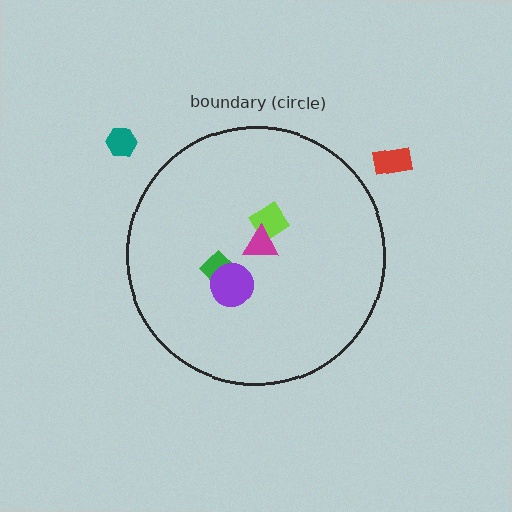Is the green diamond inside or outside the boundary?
Inside.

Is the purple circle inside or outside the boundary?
Inside.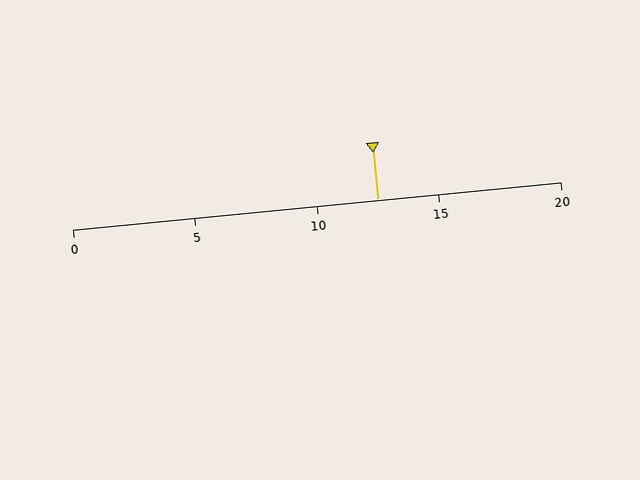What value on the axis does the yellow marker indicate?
The marker indicates approximately 12.5.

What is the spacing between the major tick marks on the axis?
The major ticks are spaced 5 apart.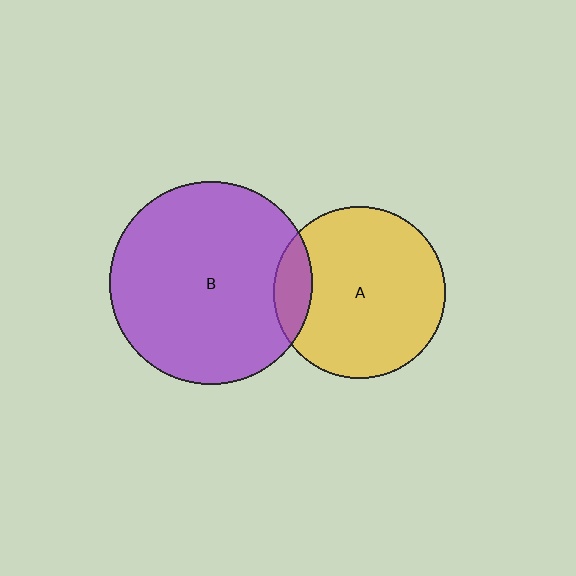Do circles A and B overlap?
Yes.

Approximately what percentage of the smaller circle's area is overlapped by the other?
Approximately 15%.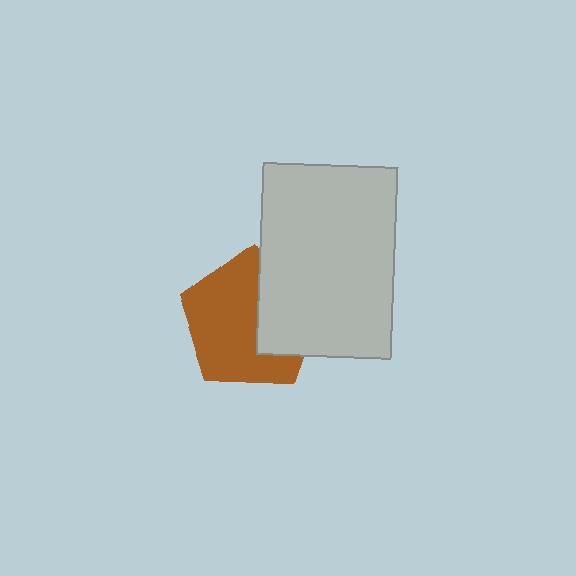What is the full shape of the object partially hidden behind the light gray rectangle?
The partially hidden object is a brown pentagon.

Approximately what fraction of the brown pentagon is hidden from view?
Roughly 36% of the brown pentagon is hidden behind the light gray rectangle.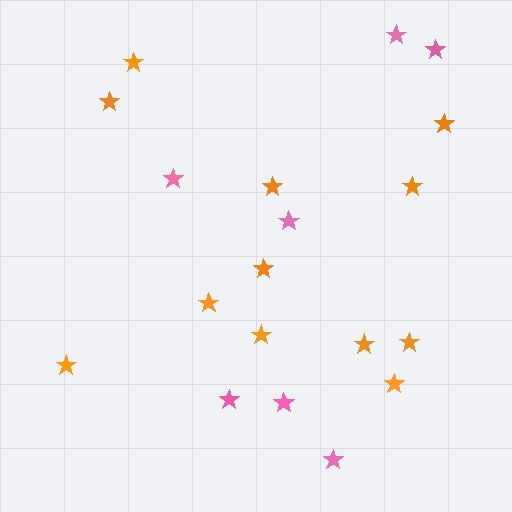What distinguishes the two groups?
There are 2 groups: one group of orange stars (12) and one group of pink stars (7).